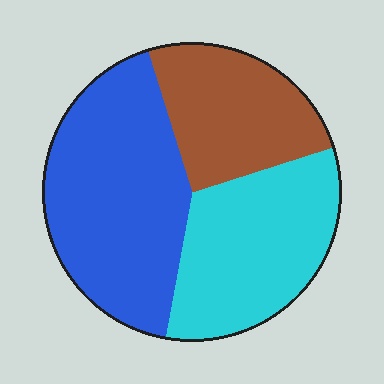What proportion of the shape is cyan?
Cyan takes up between a sixth and a third of the shape.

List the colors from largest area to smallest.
From largest to smallest: blue, cyan, brown.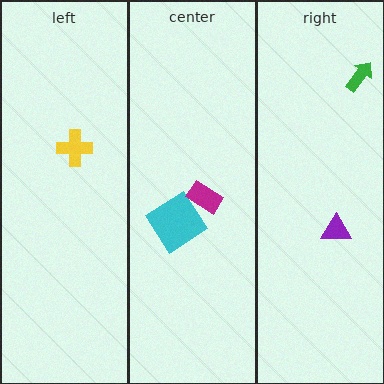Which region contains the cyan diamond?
The center region.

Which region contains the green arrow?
The right region.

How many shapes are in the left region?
1.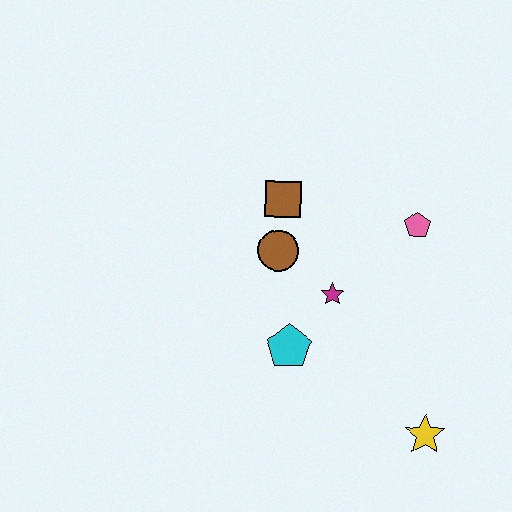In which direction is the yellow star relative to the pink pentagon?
The yellow star is below the pink pentagon.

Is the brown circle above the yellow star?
Yes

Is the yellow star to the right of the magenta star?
Yes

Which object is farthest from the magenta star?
The yellow star is farthest from the magenta star.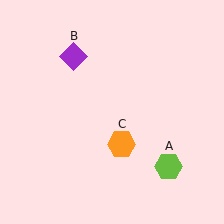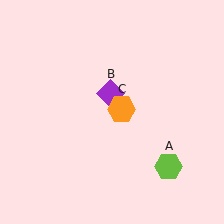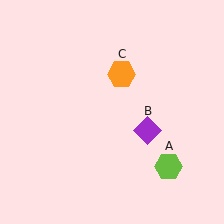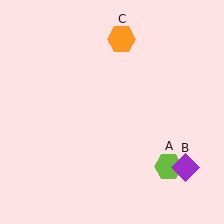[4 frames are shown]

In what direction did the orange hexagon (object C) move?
The orange hexagon (object C) moved up.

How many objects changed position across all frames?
2 objects changed position: purple diamond (object B), orange hexagon (object C).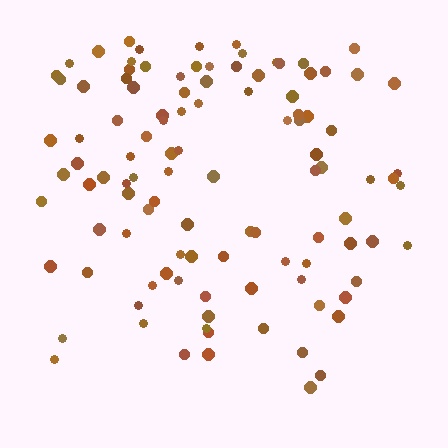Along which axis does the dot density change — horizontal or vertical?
Vertical.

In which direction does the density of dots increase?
From bottom to top, with the top side densest.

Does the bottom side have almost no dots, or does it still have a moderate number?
Still a moderate number, just noticeably fewer than the top.